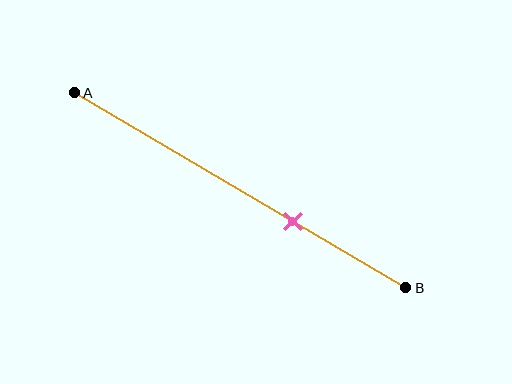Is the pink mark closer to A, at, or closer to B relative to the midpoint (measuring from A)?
The pink mark is closer to point B than the midpoint of segment AB.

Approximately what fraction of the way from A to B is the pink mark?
The pink mark is approximately 65% of the way from A to B.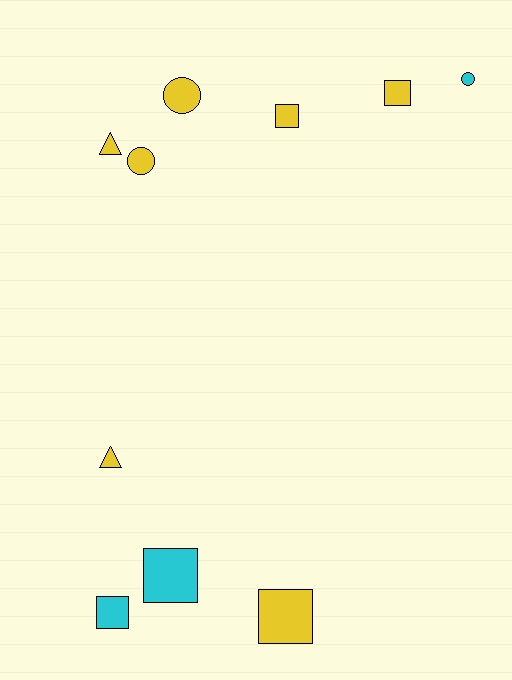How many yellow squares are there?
There are 3 yellow squares.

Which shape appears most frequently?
Square, with 5 objects.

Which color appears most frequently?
Yellow, with 7 objects.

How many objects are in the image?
There are 10 objects.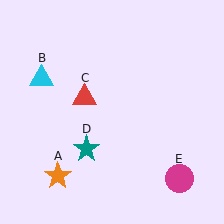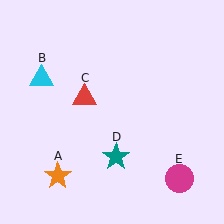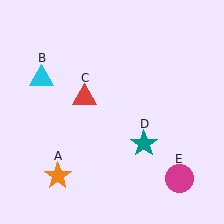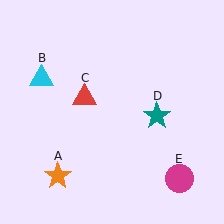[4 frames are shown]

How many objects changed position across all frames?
1 object changed position: teal star (object D).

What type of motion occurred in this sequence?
The teal star (object D) rotated counterclockwise around the center of the scene.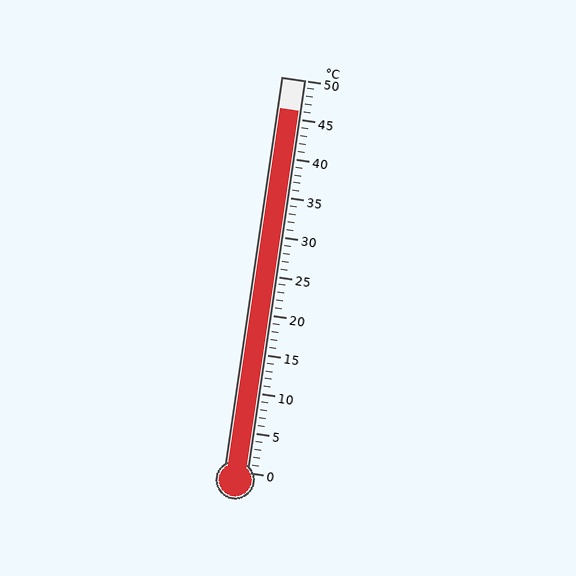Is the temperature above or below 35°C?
The temperature is above 35°C.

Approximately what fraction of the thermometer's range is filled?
The thermometer is filled to approximately 90% of its range.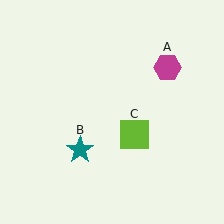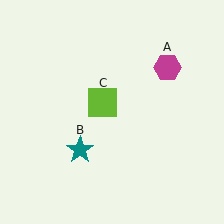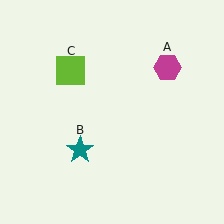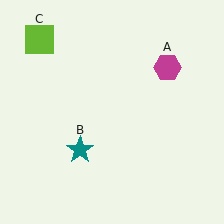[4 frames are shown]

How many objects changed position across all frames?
1 object changed position: lime square (object C).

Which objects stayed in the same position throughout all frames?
Magenta hexagon (object A) and teal star (object B) remained stationary.